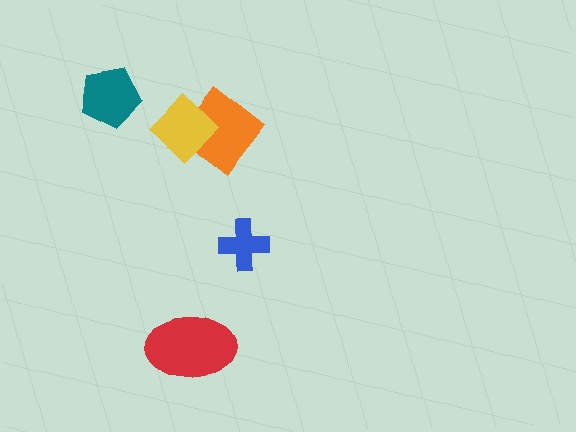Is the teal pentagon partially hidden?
No, no other shape covers it.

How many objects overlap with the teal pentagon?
0 objects overlap with the teal pentagon.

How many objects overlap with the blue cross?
0 objects overlap with the blue cross.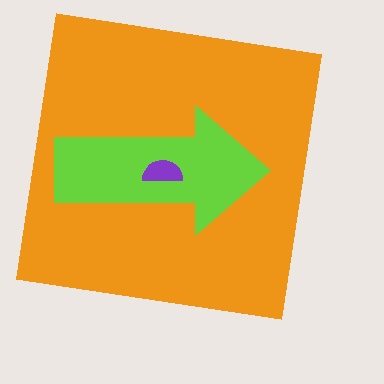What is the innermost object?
The purple semicircle.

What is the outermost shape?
The orange square.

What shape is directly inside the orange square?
The lime arrow.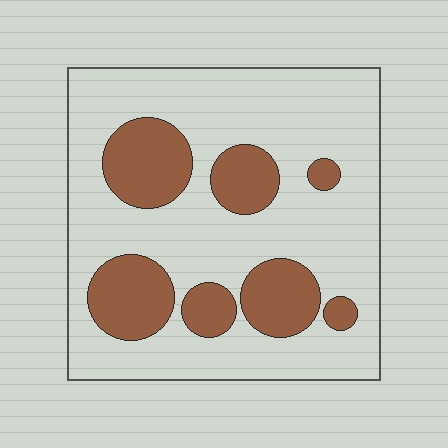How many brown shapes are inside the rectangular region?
7.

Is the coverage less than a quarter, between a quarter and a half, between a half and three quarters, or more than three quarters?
Between a quarter and a half.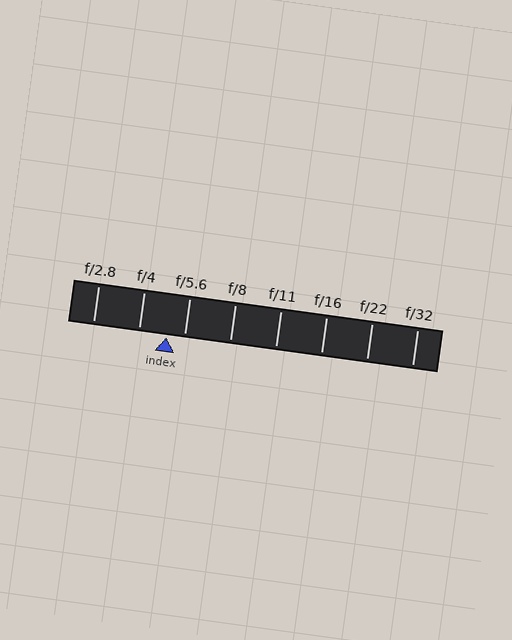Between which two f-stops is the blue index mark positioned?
The index mark is between f/4 and f/5.6.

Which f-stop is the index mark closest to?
The index mark is closest to f/5.6.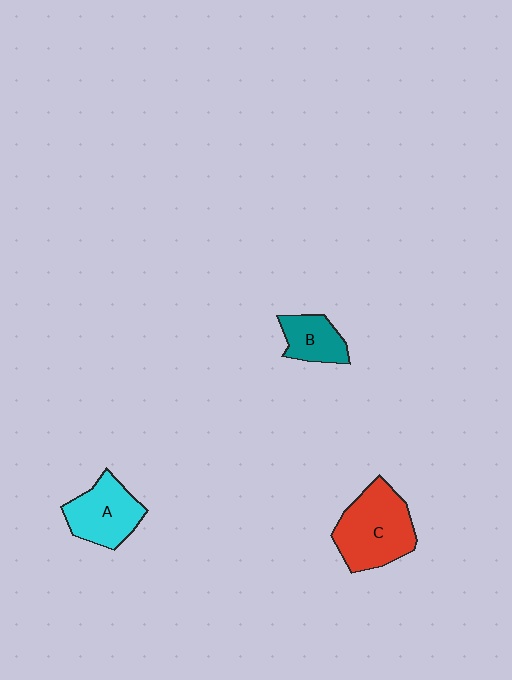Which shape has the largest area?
Shape C (red).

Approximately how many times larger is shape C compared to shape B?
Approximately 1.9 times.